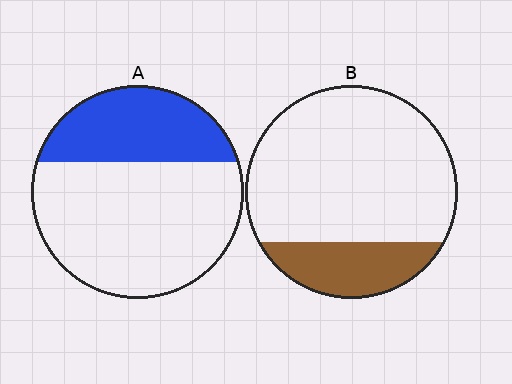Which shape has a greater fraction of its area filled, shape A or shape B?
Shape A.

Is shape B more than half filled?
No.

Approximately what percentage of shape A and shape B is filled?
A is approximately 30% and B is approximately 20%.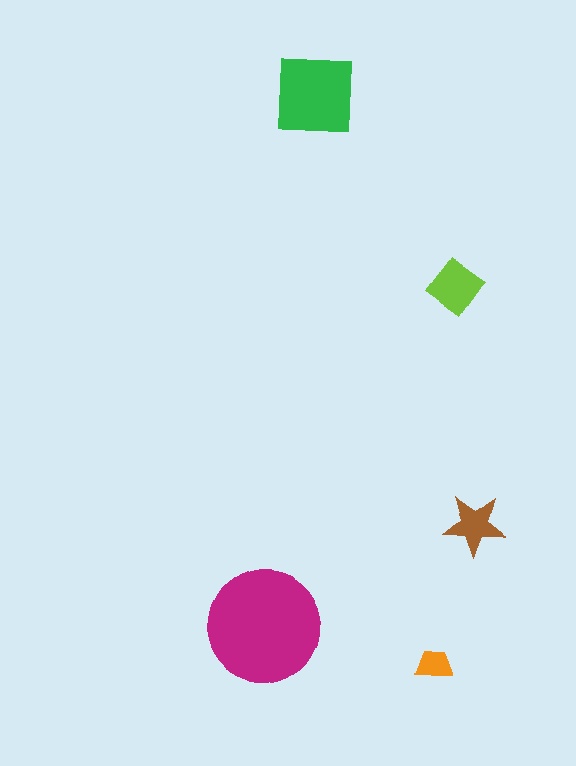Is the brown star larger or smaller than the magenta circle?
Smaller.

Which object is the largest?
The magenta circle.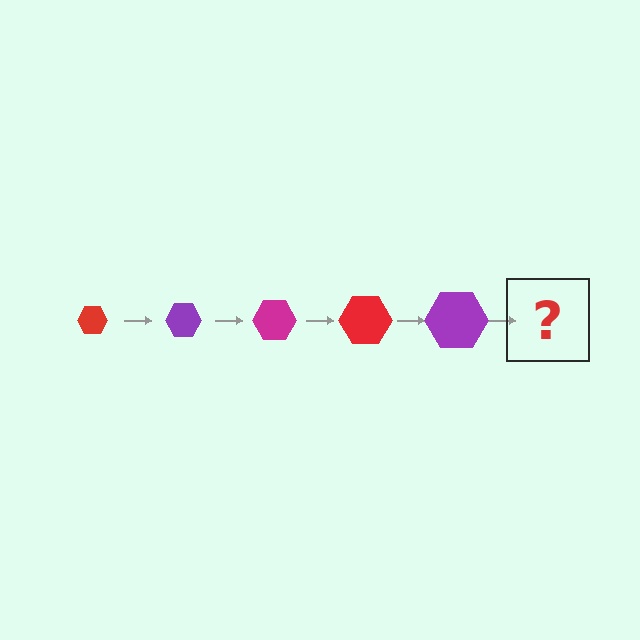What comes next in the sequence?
The next element should be a magenta hexagon, larger than the previous one.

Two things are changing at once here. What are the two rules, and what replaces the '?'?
The two rules are that the hexagon grows larger each step and the color cycles through red, purple, and magenta. The '?' should be a magenta hexagon, larger than the previous one.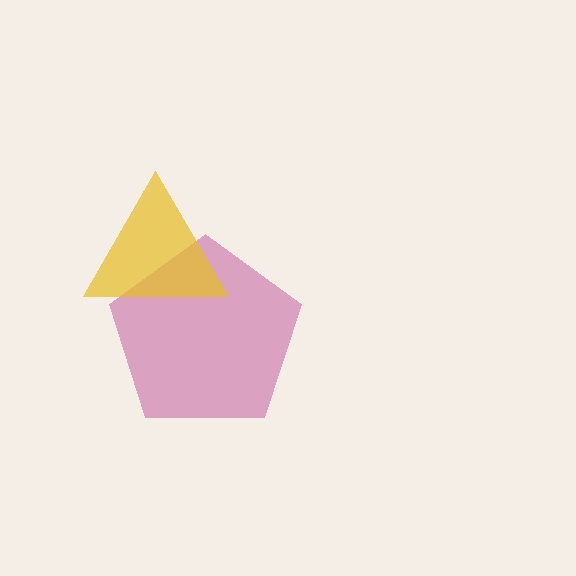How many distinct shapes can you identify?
There are 2 distinct shapes: a magenta pentagon, a yellow triangle.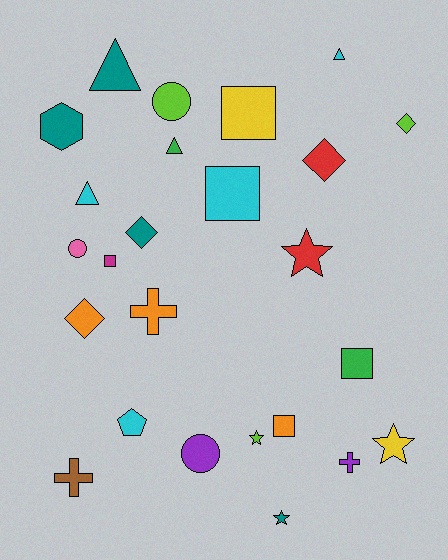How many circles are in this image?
There are 3 circles.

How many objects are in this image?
There are 25 objects.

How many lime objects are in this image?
There are 3 lime objects.